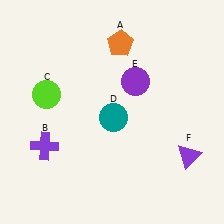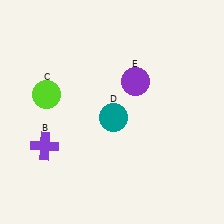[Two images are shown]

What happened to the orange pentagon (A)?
The orange pentagon (A) was removed in Image 2. It was in the top-right area of Image 1.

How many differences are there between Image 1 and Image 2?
There are 2 differences between the two images.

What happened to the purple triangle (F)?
The purple triangle (F) was removed in Image 2. It was in the bottom-right area of Image 1.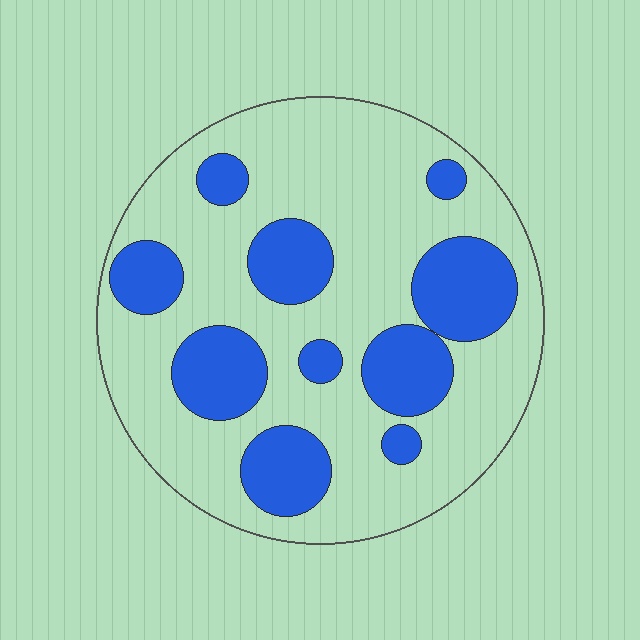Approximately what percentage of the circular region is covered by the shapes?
Approximately 30%.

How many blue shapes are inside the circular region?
10.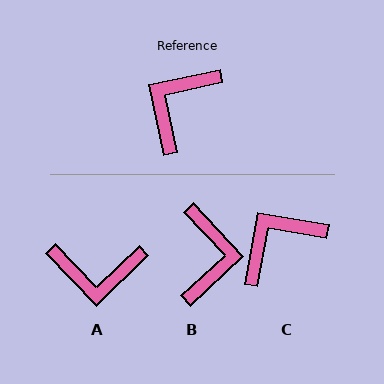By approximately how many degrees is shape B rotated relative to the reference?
Approximately 149 degrees clockwise.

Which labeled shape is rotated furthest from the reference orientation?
B, about 149 degrees away.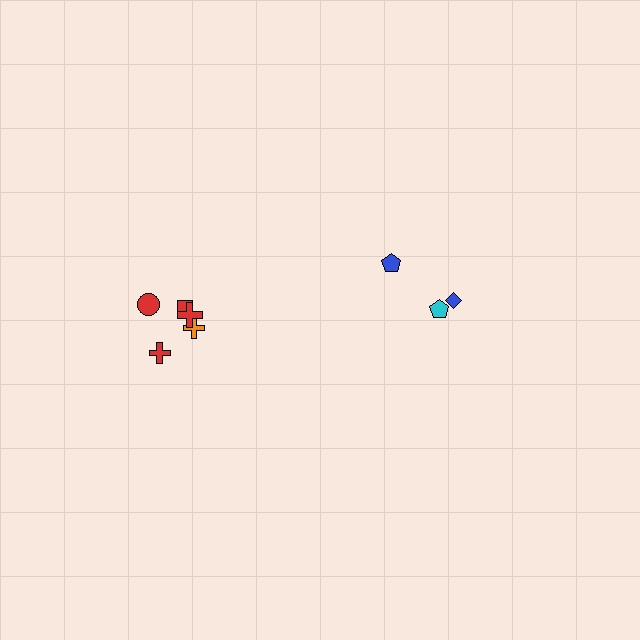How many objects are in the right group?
There are 3 objects.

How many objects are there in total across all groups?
There are 8 objects.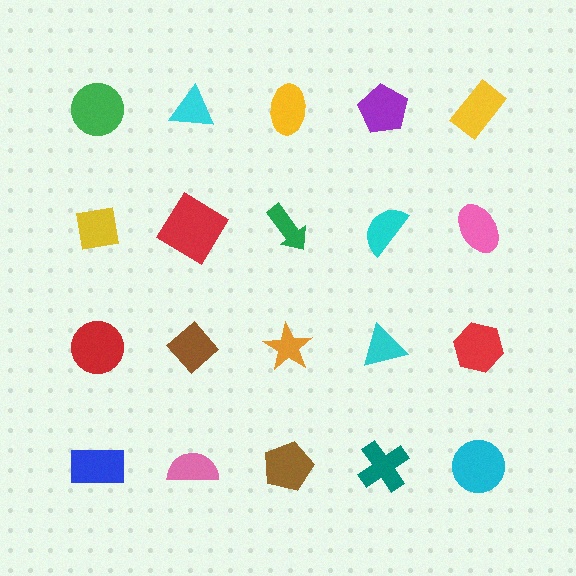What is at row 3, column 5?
A red hexagon.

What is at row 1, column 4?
A purple pentagon.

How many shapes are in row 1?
5 shapes.